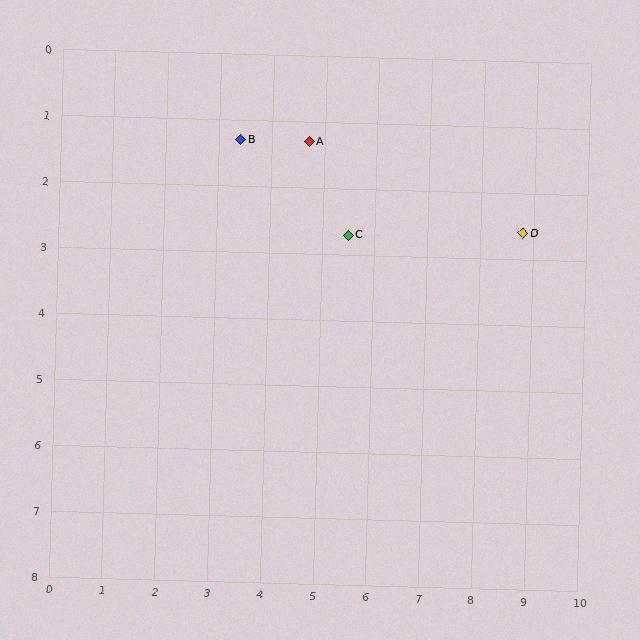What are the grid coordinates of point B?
Point B is at approximately (3.4, 1.3).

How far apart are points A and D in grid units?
Points A and D are about 4.3 grid units apart.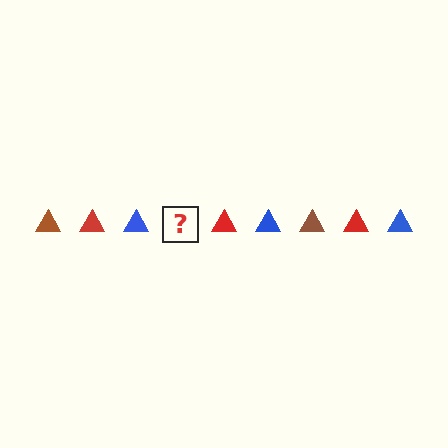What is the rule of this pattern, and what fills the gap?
The rule is that the pattern cycles through brown, red, blue triangles. The gap should be filled with a brown triangle.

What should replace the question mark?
The question mark should be replaced with a brown triangle.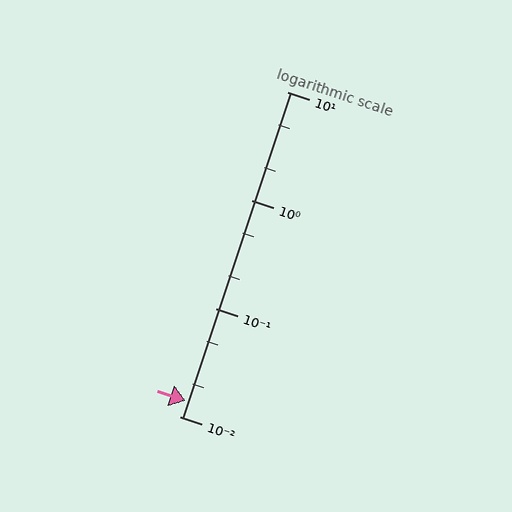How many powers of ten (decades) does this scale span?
The scale spans 3 decades, from 0.01 to 10.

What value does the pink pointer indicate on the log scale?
The pointer indicates approximately 0.014.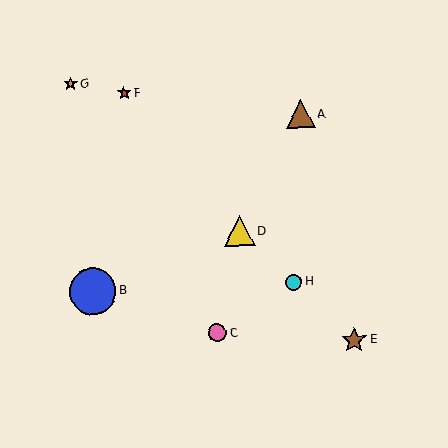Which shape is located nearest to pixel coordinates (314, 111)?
The brown triangle (labeled A) at (301, 114) is nearest to that location.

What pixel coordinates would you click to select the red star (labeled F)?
Click at (124, 93) to select the red star F.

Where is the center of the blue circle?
The center of the blue circle is at (93, 291).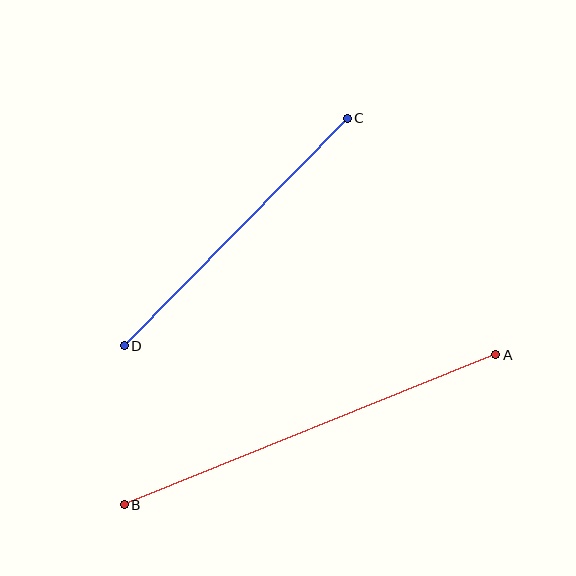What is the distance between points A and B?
The distance is approximately 401 pixels.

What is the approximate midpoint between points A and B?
The midpoint is at approximately (310, 430) pixels.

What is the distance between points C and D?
The distance is approximately 319 pixels.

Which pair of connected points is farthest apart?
Points A and B are farthest apart.